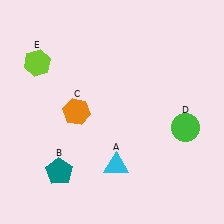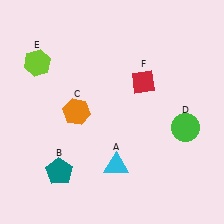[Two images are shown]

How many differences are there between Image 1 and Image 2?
There is 1 difference between the two images.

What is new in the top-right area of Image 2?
A red diamond (F) was added in the top-right area of Image 2.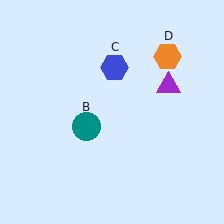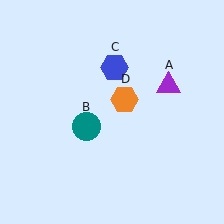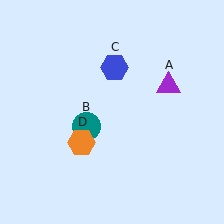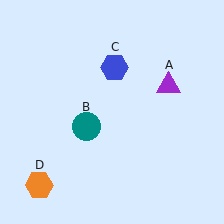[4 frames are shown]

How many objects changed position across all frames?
1 object changed position: orange hexagon (object D).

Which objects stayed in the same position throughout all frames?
Purple triangle (object A) and teal circle (object B) and blue hexagon (object C) remained stationary.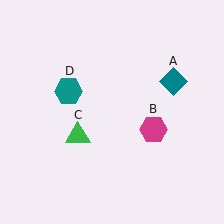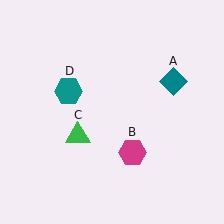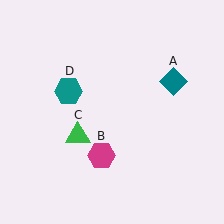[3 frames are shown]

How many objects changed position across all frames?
1 object changed position: magenta hexagon (object B).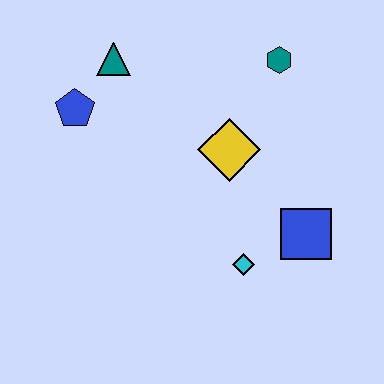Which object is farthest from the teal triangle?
The blue square is farthest from the teal triangle.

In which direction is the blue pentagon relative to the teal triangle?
The blue pentagon is below the teal triangle.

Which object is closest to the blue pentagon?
The teal triangle is closest to the blue pentagon.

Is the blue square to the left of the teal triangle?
No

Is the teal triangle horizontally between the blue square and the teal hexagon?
No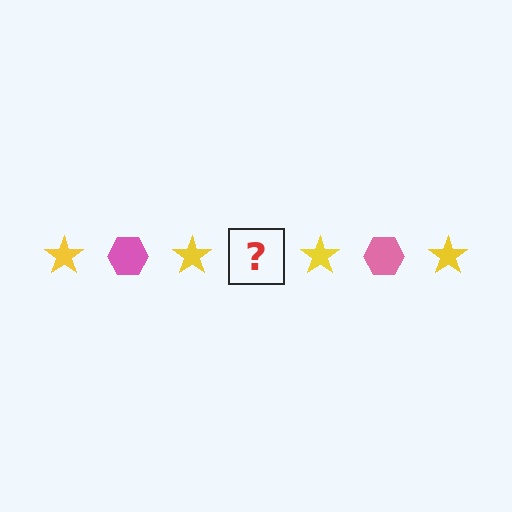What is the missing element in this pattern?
The missing element is a pink hexagon.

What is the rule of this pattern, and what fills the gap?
The rule is that the pattern alternates between yellow star and pink hexagon. The gap should be filled with a pink hexagon.